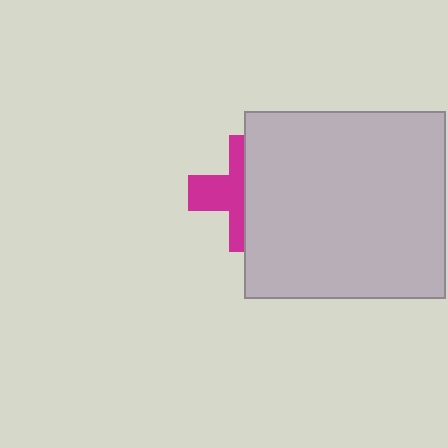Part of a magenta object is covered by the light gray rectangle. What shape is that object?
It is a cross.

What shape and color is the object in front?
The object in front is a light gray rectangle.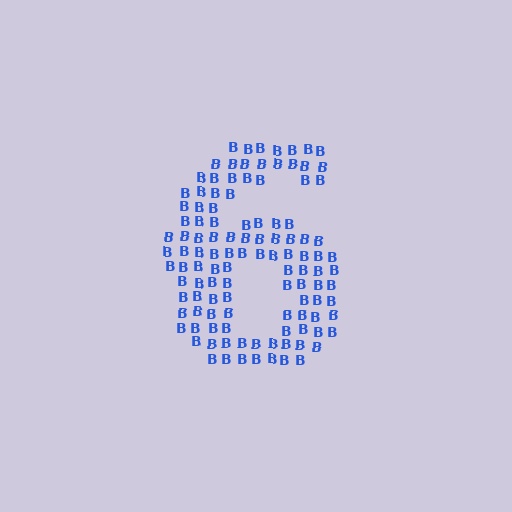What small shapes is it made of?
It is made of small letter B's.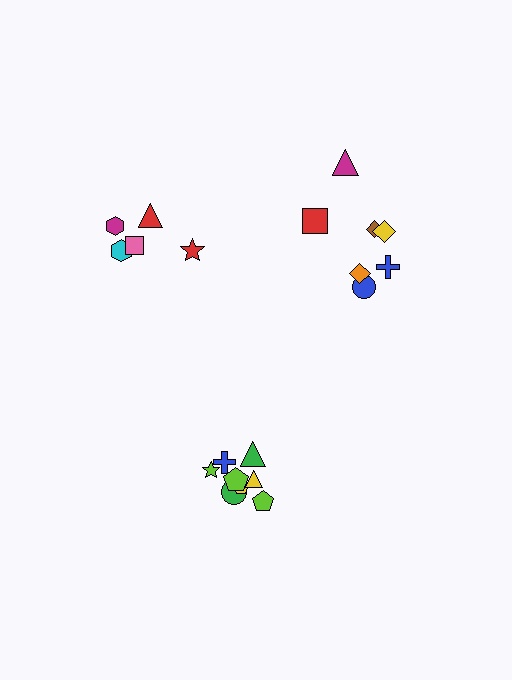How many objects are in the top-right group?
There are 7 objects.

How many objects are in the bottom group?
There are 8 objects.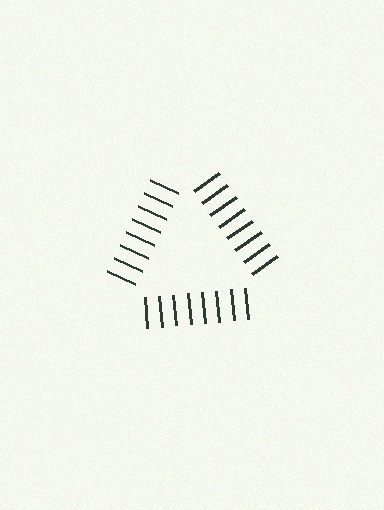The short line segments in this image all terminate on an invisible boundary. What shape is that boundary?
An illusory triangle — the line segments terminate on its edges but no continuous stroke is drawn.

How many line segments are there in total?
24 — 8 along each of the 3 edges.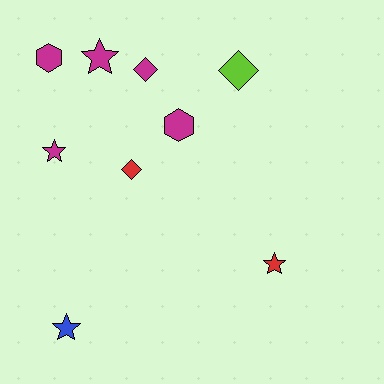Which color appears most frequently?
Magenta, with 5 objects.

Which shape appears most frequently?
Star, with 4 objects.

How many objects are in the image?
There are 9 objects.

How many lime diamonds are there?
There is 1 lime diamond.